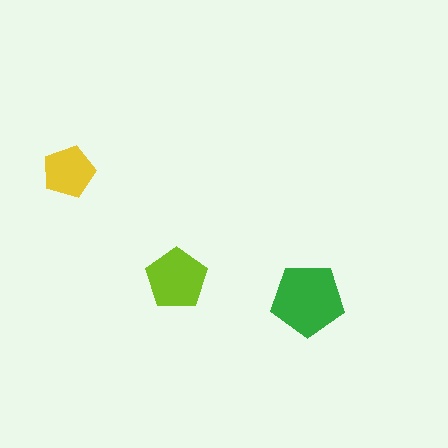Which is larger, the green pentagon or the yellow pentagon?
The green one.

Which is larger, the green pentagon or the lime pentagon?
The green one.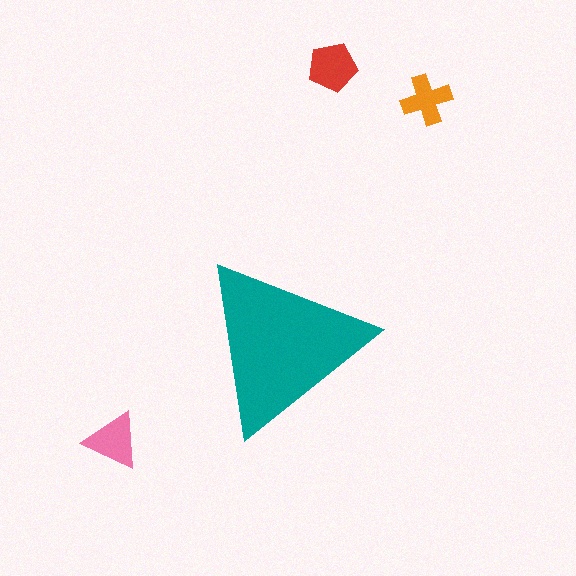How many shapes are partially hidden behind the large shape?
0 shapes are partially hidden.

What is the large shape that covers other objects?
A teal triangle.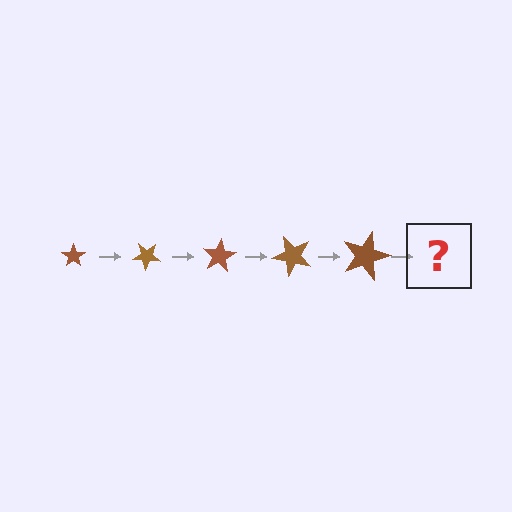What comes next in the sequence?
The next element should be a star, larger than the previous one and rotated 200 degrees from the start.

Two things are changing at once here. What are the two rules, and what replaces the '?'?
The two rules are that the star grows larger each step and it rotates 40 degrees each step. The '?' should be a star, larger than the previous one and rotated 200 degrees from the start.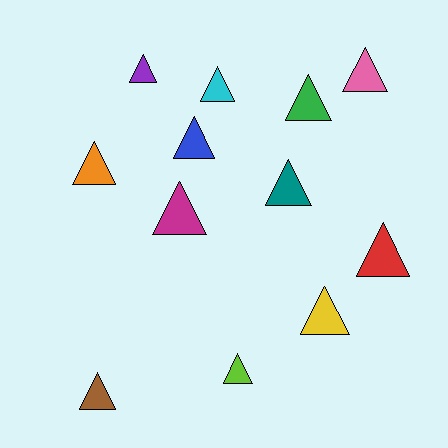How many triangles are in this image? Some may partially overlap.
There are 12 triangles.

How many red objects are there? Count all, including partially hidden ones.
There is 1 red object.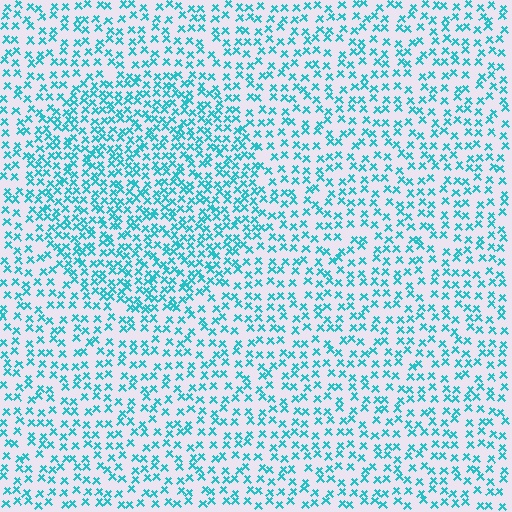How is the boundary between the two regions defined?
The boundary is defined by a change in element density (approximately 1.7x ratio). All elements are the same color, size, and shape.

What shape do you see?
I see a circle.